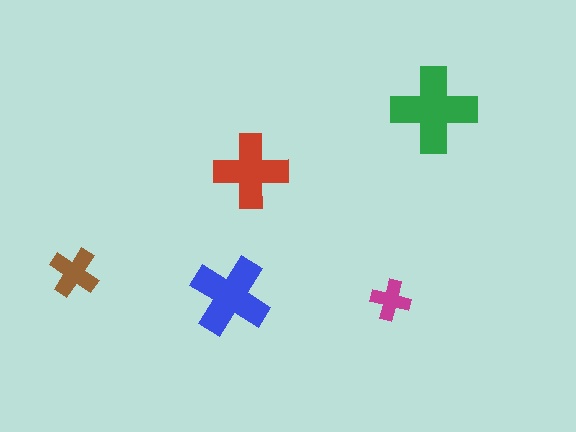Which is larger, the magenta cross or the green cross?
The green one.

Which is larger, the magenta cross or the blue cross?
The blue one.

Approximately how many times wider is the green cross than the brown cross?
About 1.5 times wider.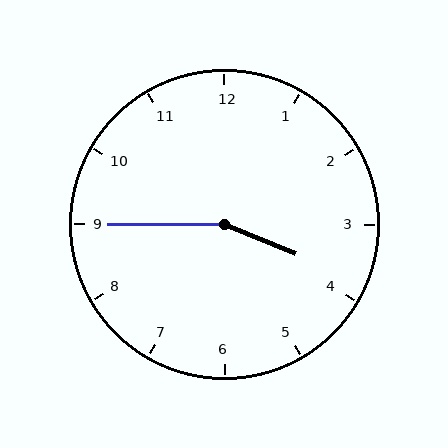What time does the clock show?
3:45.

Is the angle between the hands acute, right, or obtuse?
It is obtuse.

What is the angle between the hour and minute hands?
Approximately 158 degrees.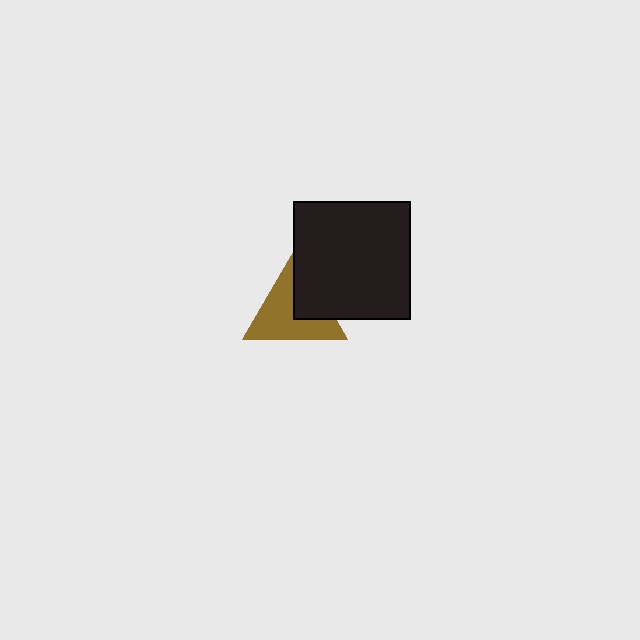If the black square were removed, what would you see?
You would see the complete brown triangle.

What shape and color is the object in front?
The object in front is a black square.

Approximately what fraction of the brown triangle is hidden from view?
Roughly 33% of the brown triangle is hidden behind the black square.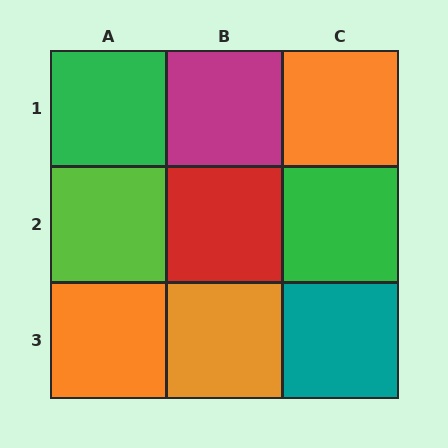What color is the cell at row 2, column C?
Green.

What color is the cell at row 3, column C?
Teal.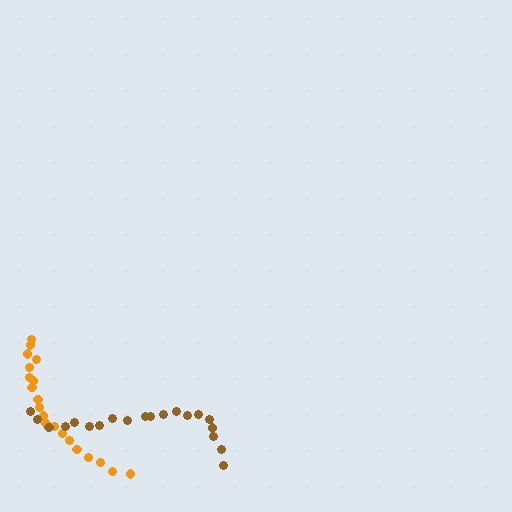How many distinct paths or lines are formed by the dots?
There are 2 distinct paths.